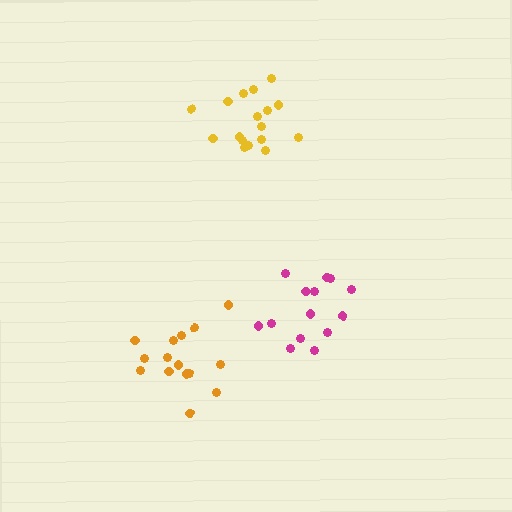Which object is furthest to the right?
The magenta cluster is rightmost.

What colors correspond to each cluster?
The clusters are colored: orange, magenta, yellow.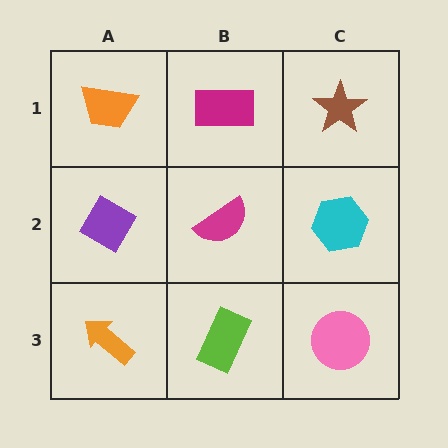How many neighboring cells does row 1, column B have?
3.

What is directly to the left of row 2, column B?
A purple diamond.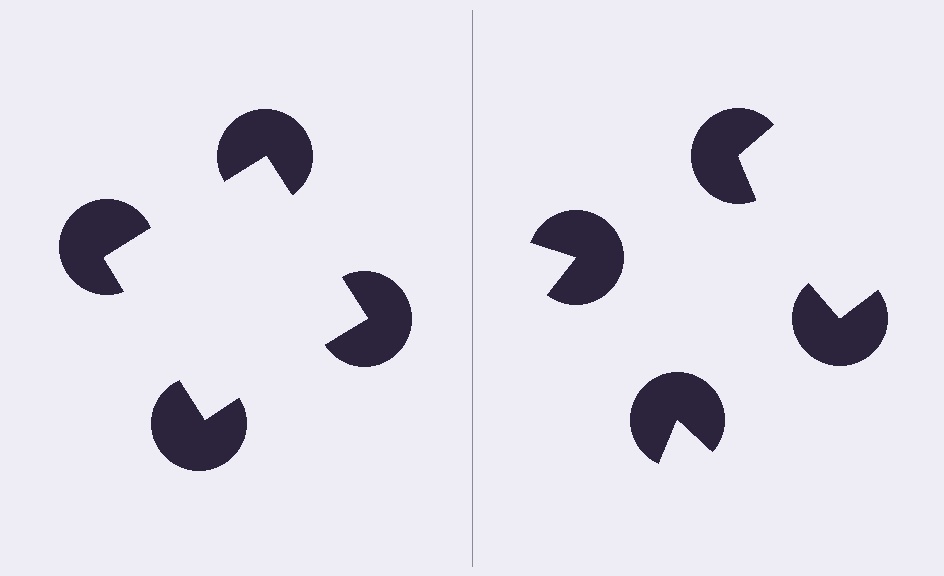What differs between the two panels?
The pac-man discs are positioned identically on both sides; only the wedge orientations differ. On the left they align to a square; on the right they are misaligned.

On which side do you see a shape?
An illusory square appears on the left side. On the right side the wedge cuts are rotated, so no coherent shape forms.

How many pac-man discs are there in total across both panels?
8 — 4 on each side.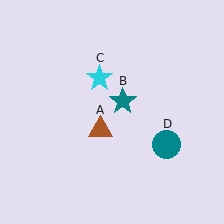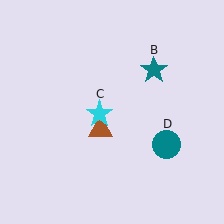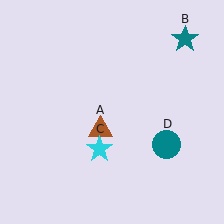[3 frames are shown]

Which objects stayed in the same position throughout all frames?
Brown triangle (object A) and teal circle (object D) remained stationary.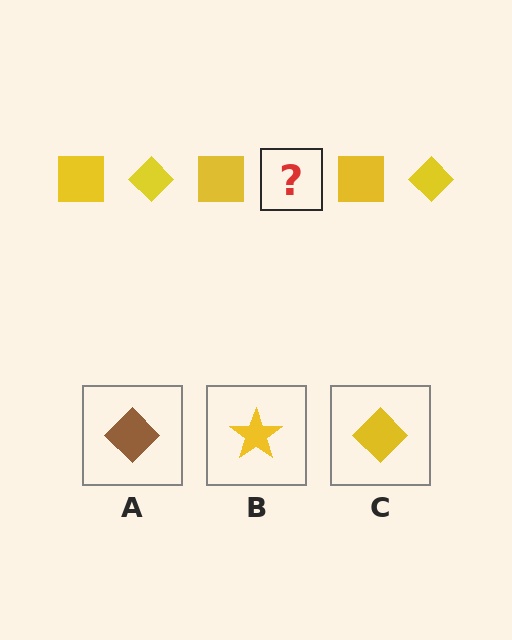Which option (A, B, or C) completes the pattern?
C.